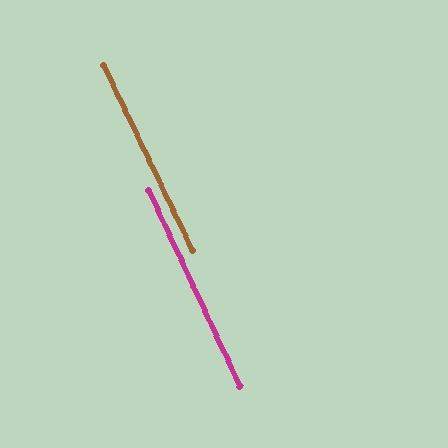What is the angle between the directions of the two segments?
Approximately 1 degree.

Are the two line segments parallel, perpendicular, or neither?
Parallel — their directions differ by only 0.8°.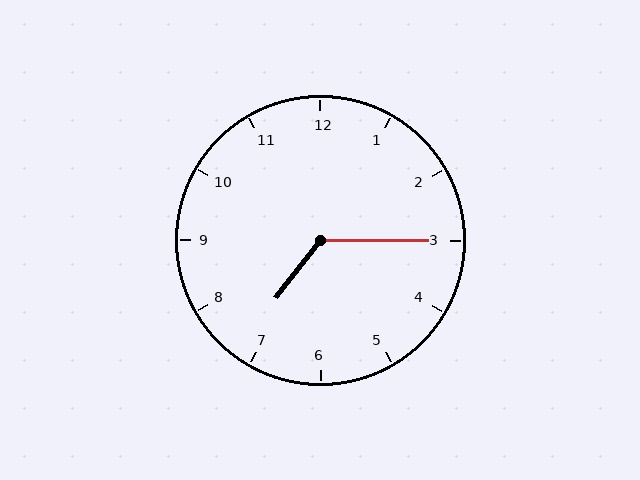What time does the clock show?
7:15.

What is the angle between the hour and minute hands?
Approximately 128 degrees.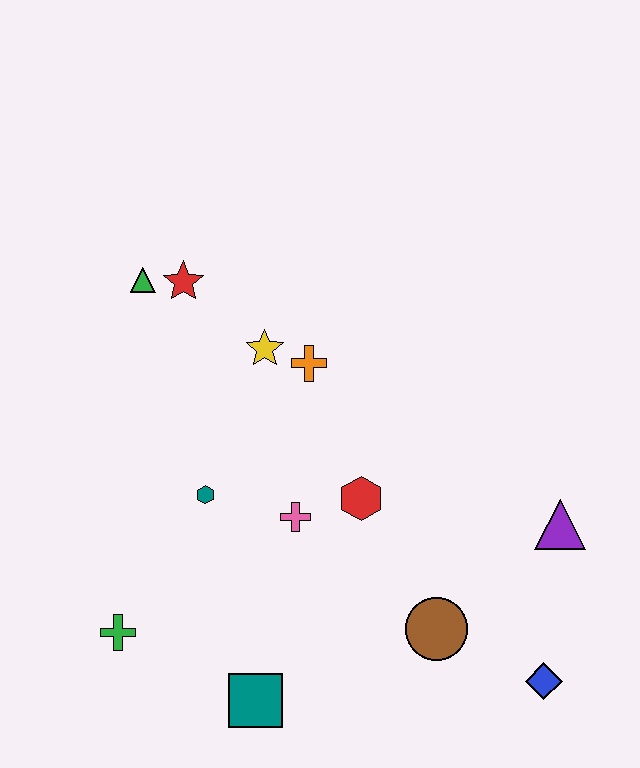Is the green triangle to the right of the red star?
No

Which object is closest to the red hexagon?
The pink cross is closest to the red hexagon.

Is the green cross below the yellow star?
Yes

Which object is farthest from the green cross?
The purple triangle is farthest from the green cross.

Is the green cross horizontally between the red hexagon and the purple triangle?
No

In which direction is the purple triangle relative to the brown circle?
The purple triangle is to the right of the brown circle.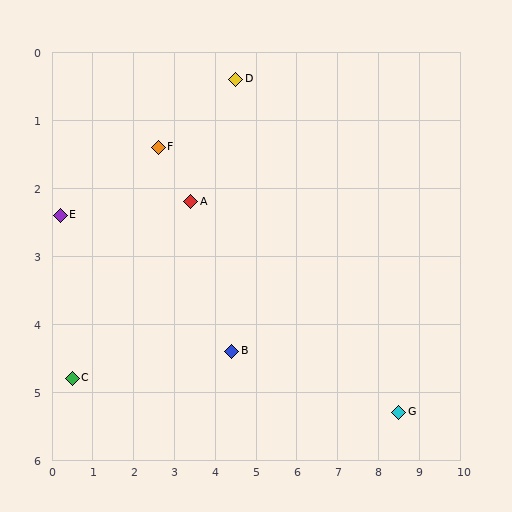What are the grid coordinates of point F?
Point F is at approximately (2.6, 1.4).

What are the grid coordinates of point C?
Point C is at approximately (0.5, 4.8).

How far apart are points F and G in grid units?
Points F and G are about 7.1 grid units apart.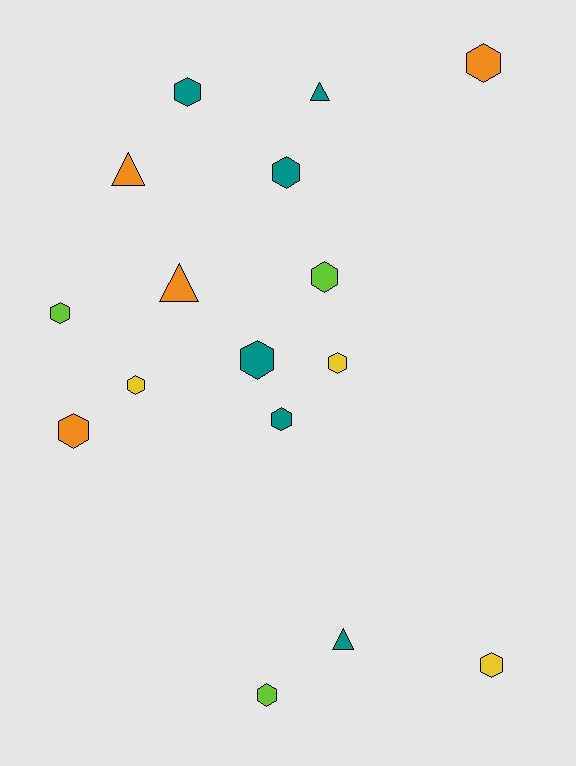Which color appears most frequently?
Teal, with 6 objects.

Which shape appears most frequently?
Hexagon, with 12 objects.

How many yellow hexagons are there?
There are 3 yellow hexagons.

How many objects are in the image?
There are 16 objects.